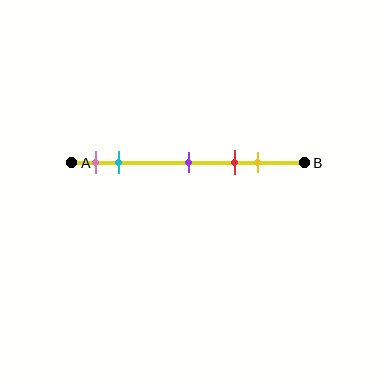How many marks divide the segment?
There are 5 marks dividing the segment.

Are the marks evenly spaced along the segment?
No, the marks are not evenly spaced.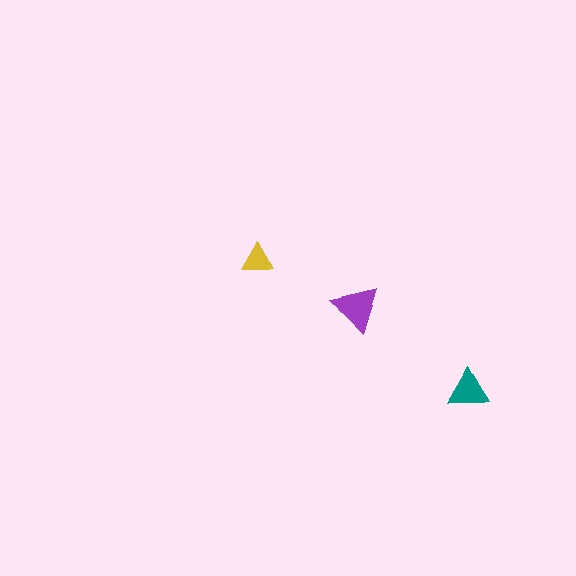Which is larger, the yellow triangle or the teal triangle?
The teal one.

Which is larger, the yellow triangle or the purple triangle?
The purple one.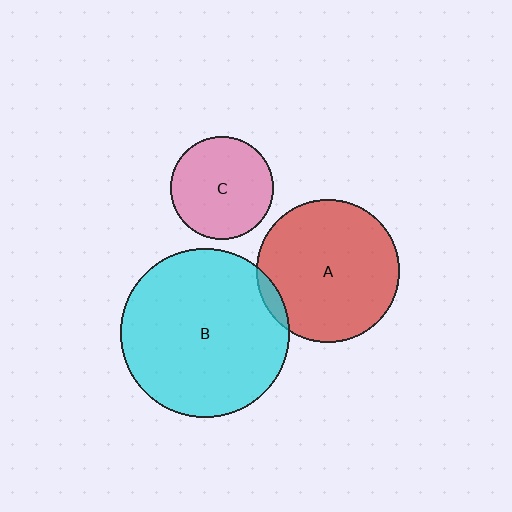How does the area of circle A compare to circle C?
Approximately 1.9 times.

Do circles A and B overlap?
Yes.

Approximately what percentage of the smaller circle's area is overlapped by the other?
Approximately 5%.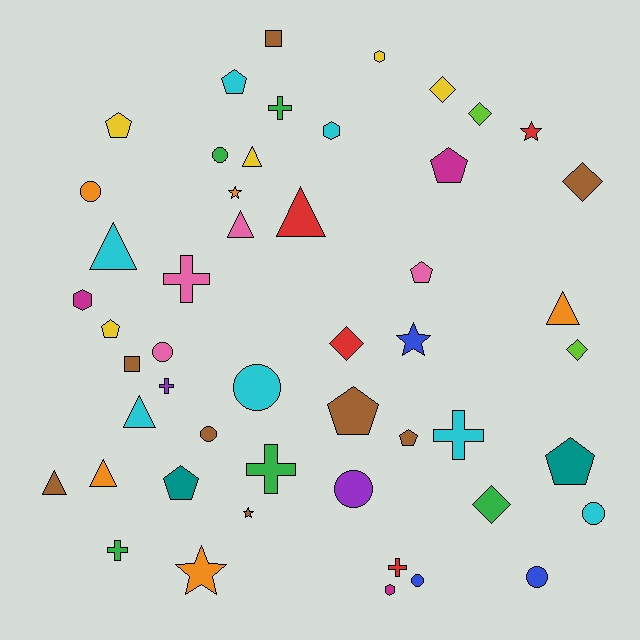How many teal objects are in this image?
There are 2 teal objects.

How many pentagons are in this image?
There are 9 pentagons.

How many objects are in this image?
There are 50 objects.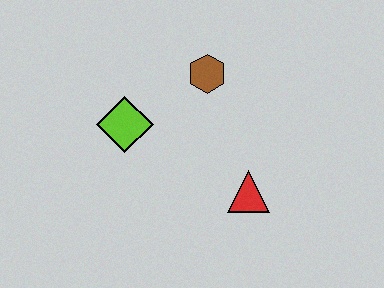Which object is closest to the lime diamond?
The brown hexagon is closest to the lime diamond.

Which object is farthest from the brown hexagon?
The red triangle is farthest from the brown hexagon.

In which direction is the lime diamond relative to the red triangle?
The lime diamond is to the left of the red triangle.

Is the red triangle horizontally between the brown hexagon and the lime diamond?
No